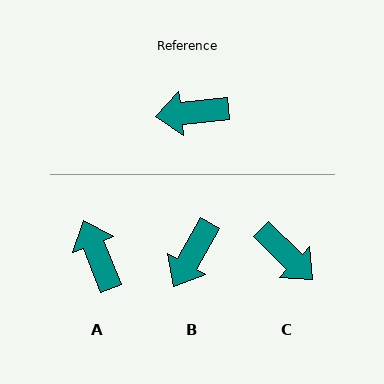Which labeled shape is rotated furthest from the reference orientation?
C, about 130 degrees away.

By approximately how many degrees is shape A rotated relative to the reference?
Approximately 74 degrees clockwise.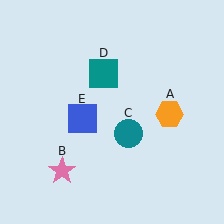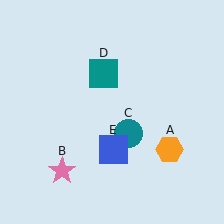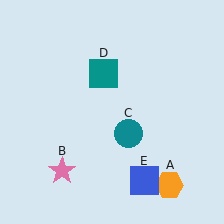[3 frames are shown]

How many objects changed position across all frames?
2 objects changed position: orange hexagon (object A), blue square (object E).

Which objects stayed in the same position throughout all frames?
Pink star (object B) and teal circle (object C) and teal square (object D) remained stationary.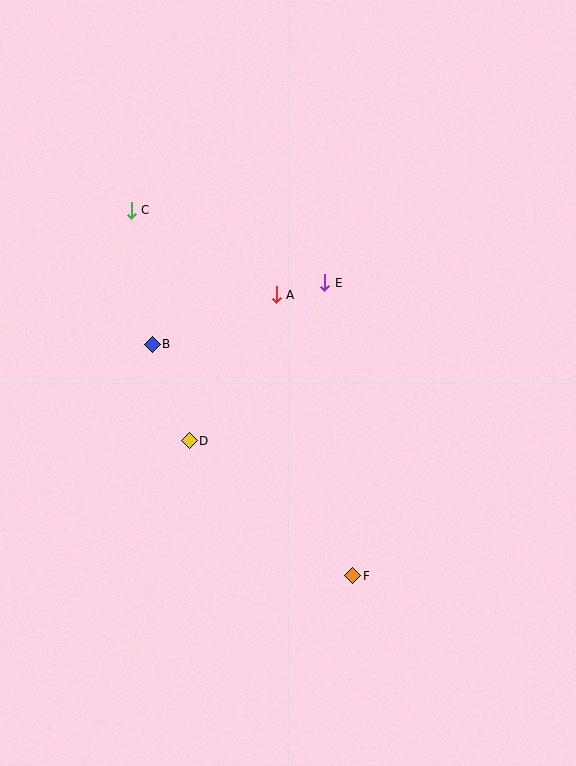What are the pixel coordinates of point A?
Point A is at (276, 295).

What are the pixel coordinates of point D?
Point D is at (189, 441).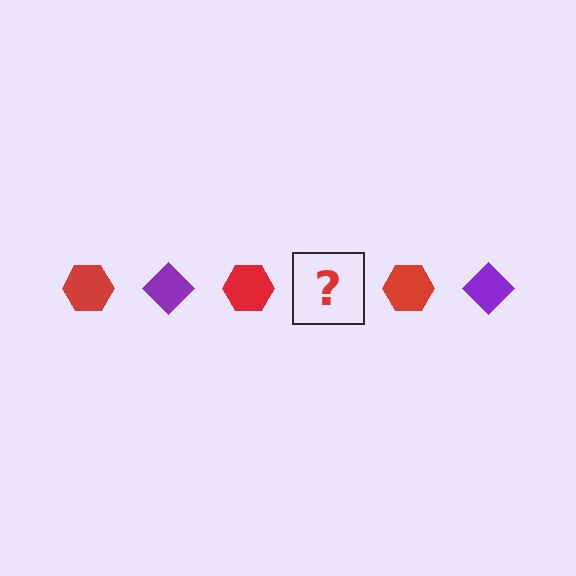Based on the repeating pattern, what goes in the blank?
The blank should be a purple diamond.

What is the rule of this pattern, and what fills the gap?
The rule is that the pattern alternates between red hexagon and purple diamond. The gap should be filled with a purple diamond.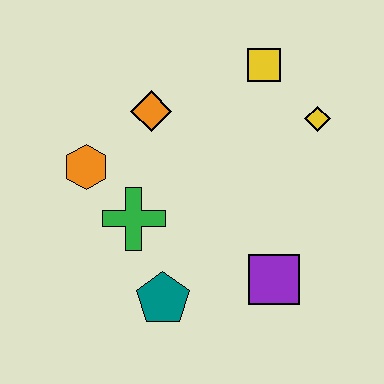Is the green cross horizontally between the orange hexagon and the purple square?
Yes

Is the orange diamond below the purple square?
No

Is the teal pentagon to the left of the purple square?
Yes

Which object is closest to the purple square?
The teal pentagon is closest to the purple square.